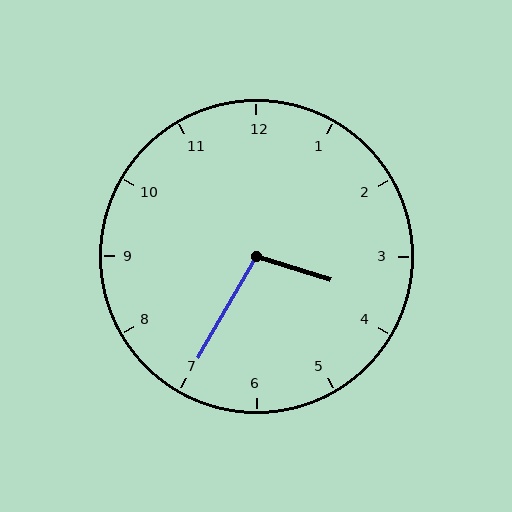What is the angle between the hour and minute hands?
Approximately 102 degrees.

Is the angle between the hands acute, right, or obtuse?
It is obtuse.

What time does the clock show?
3:35.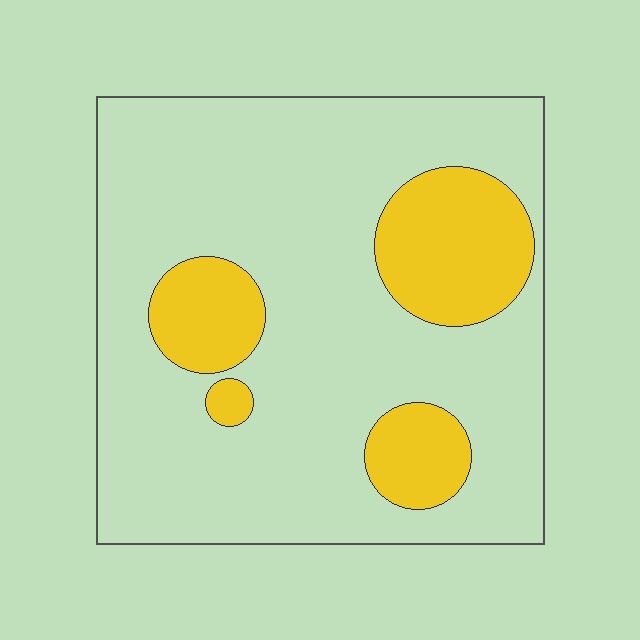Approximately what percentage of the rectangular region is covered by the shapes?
Approximately 20%.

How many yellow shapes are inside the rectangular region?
4.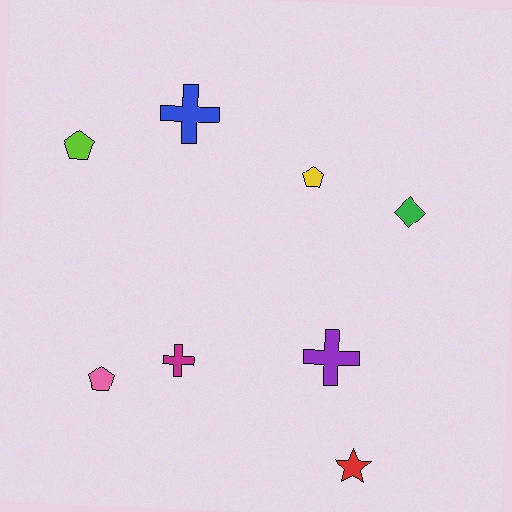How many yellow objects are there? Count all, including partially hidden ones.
There is 1 yellow object.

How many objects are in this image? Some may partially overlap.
There are 8 objects.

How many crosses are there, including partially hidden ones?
There are 3 crosses.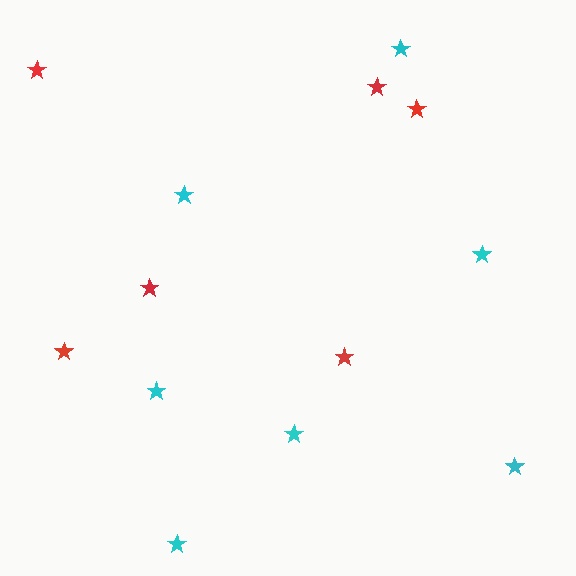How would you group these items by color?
There are 2 groups: one group of red stars (6) and one group of cyan stars (7).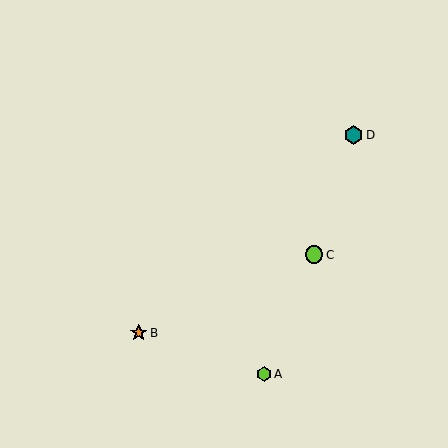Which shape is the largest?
The teal hexagon (labeled D) is the largest.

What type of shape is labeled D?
Shape D is a teal hexagon.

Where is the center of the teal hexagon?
The center of the teal hexagon is at (353, 135).